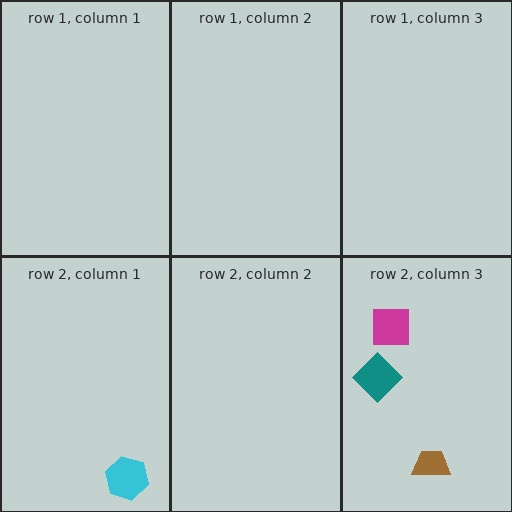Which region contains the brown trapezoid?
The row 2, column 3 region.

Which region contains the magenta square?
The row 2, column 3 region.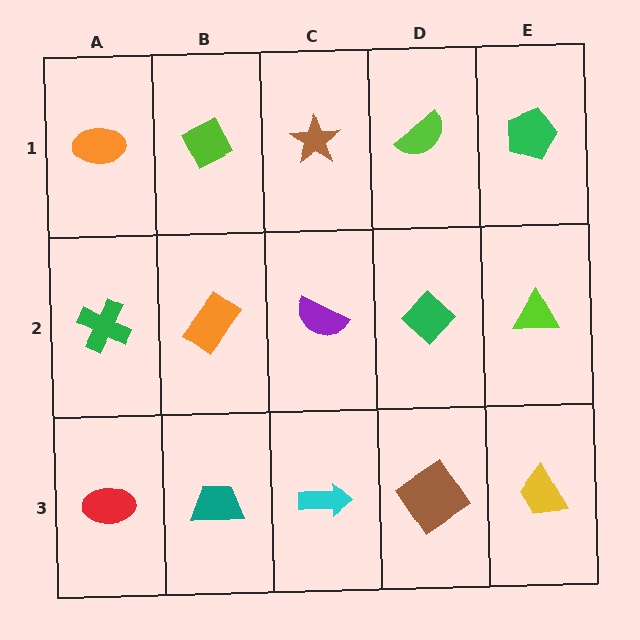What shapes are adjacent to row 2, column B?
A lime diamond (row 1, column B), a teal trapezoid (row 3, column B), a green cross (row 2, column A), a purple semicircle (row 2, column C).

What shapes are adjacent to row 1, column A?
A green cross (row 2, column A), a lime diamond (row 1, column B).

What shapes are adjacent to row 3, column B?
An orange rectangle (row 2, column B), a red ellipse (row 3, column A), a cyan arrow (row 3, column C).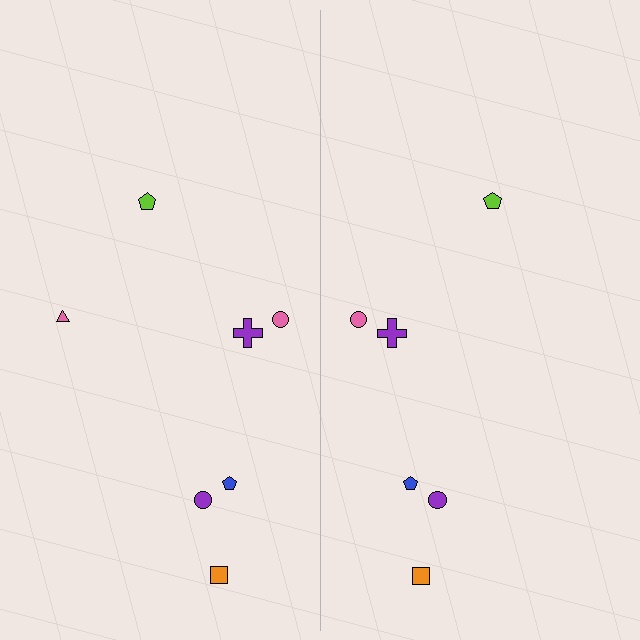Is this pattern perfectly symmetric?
No, the pattern is not perfectly symmetric. A pink triangle is missing from the right side.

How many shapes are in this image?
There are 13 shapes in this image.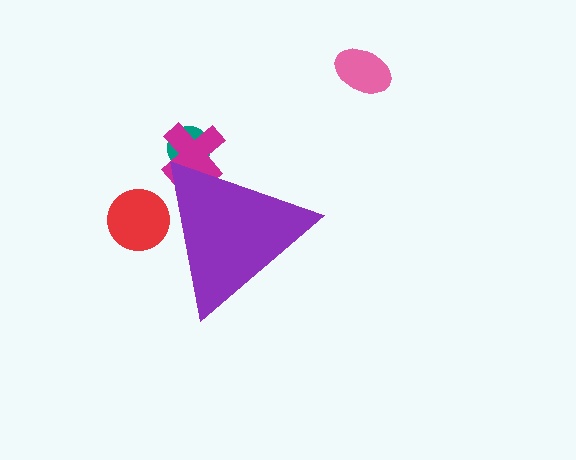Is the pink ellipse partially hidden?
No, the pink ellipse is fully visible.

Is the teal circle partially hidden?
Yes, the teal circle is partially hidden behind the purple triangle.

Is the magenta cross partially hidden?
Yes, the magenta cross is partially hidden behind the purple triangle.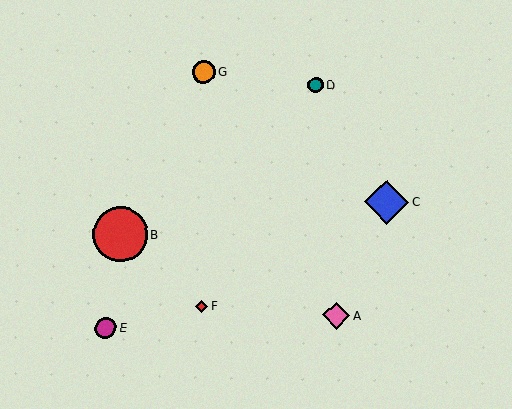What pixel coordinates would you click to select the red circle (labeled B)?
Click at (120, 234) to select the red circle B.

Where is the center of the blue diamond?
The center of the blue diamond is at (387, 202).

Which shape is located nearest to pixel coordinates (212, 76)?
The orange circle (labeled G) at (204, 72) is nearest to that location.